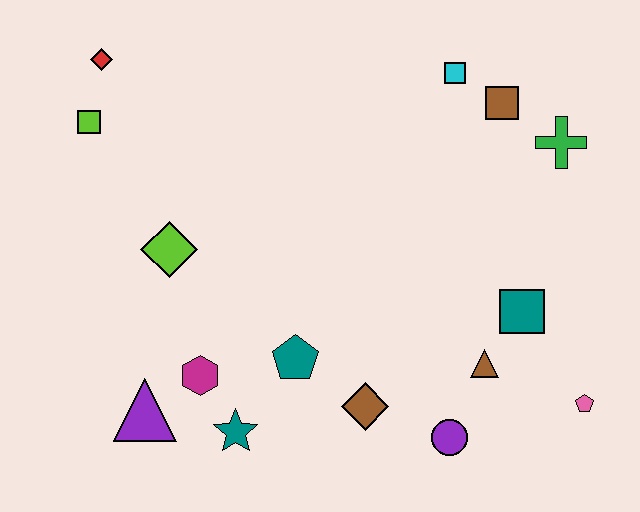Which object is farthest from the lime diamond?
The pink pentagon is farthest from the lime diamond.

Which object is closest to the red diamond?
The lime square is closest to the red diamond.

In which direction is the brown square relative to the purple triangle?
The brown square is to the right of the purple triangle.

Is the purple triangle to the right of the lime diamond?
No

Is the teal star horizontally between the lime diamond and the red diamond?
No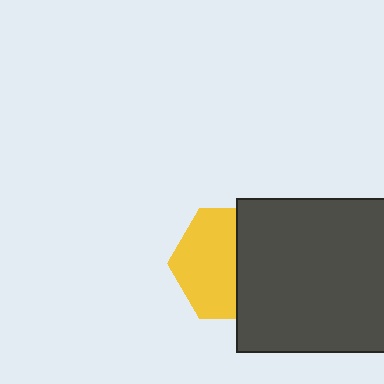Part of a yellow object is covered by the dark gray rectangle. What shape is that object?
It is a hexagon.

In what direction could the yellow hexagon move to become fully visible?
The yellow hexagon could move left. That would shift it out from behind the dark gray rectangle entirely.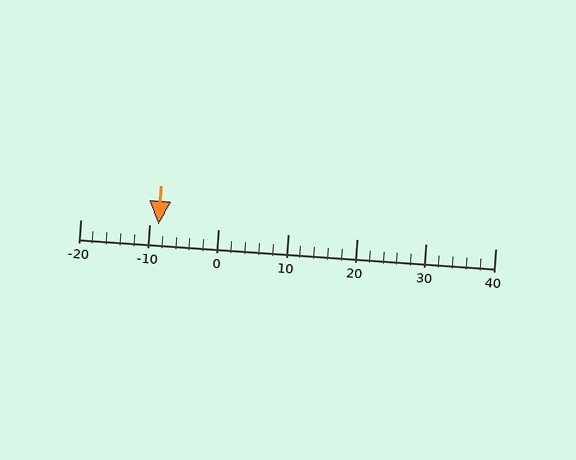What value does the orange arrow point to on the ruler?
The orange arrow points to approximately -9.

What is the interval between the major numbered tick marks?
The major tick marks are spaced 10 units apart.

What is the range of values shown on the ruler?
The ruler shows values from -20 to 40.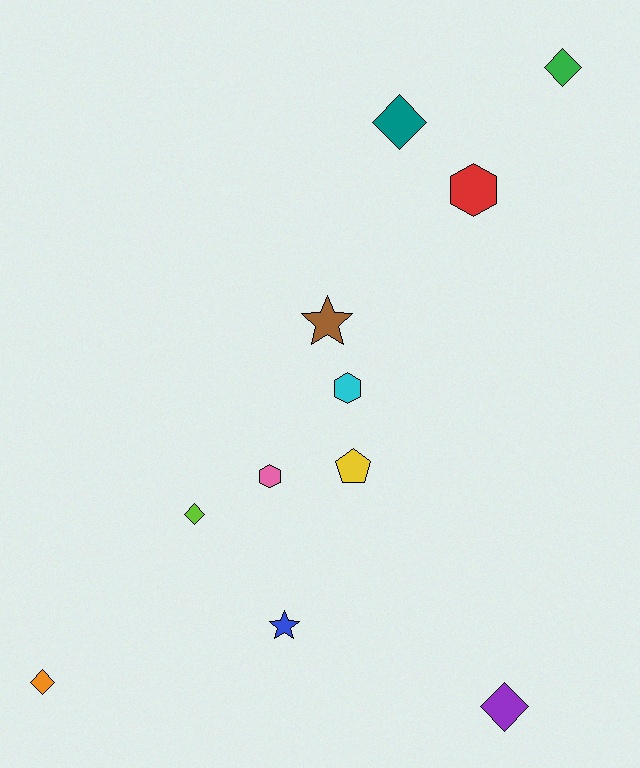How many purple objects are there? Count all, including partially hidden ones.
There is 1 purple object.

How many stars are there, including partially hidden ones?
There are 2 stars.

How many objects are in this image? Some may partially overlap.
There are 11 objects.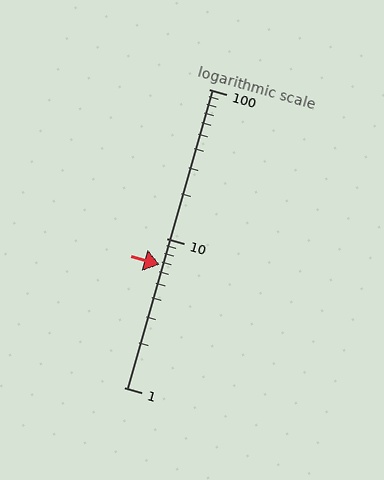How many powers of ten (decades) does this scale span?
The scale spans 2 decades, from 1 to 100.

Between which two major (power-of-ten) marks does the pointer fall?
The pointer is between 1 and 10.